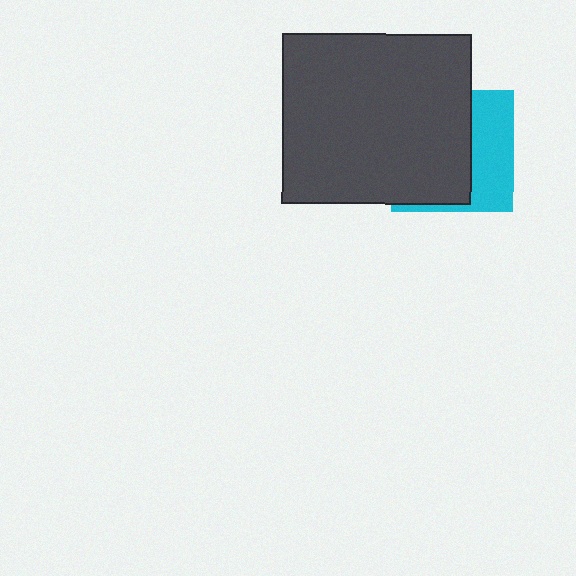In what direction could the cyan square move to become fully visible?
The cyan square could move right. That would shift it out from behind the dark gray rectangle entirely.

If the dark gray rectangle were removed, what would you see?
You would see the complete cyan square.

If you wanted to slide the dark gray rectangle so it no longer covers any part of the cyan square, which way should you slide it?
Slide it left — that is the most direct way to separate the two shapes.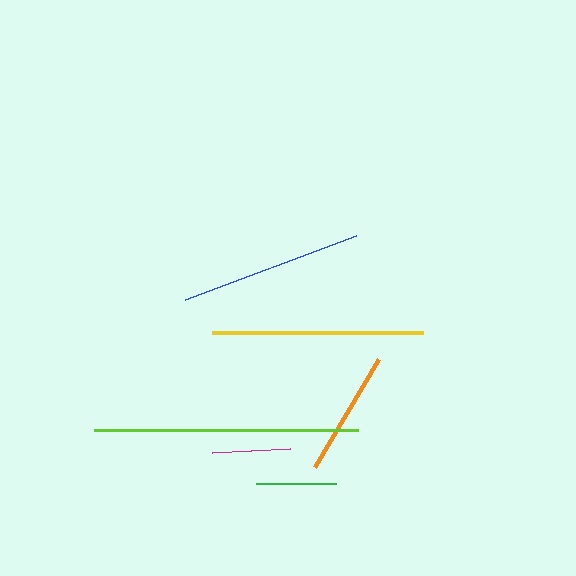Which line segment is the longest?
The lime line is the longest at approximately 265 pixels.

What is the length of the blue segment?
The blue segment is approximately 182 pixels long.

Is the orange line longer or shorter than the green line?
The orange line is longer than the green line.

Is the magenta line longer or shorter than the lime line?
The lime line is longer than the magenta line.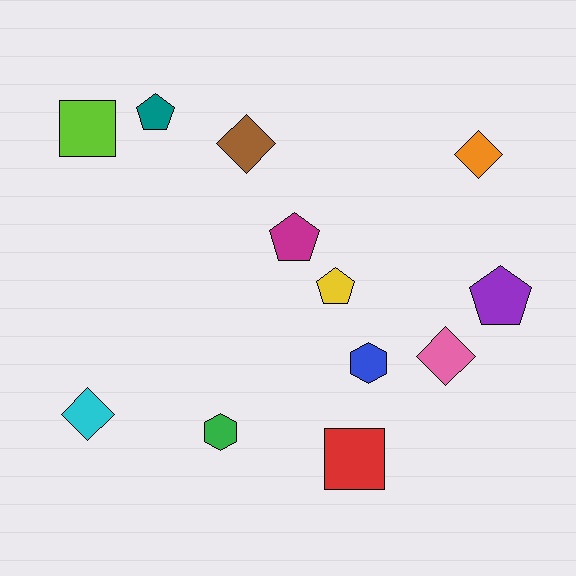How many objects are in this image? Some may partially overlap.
There are 12 objects.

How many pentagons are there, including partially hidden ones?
There are 4 pentagons.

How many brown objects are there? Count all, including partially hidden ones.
There is 1 brown object.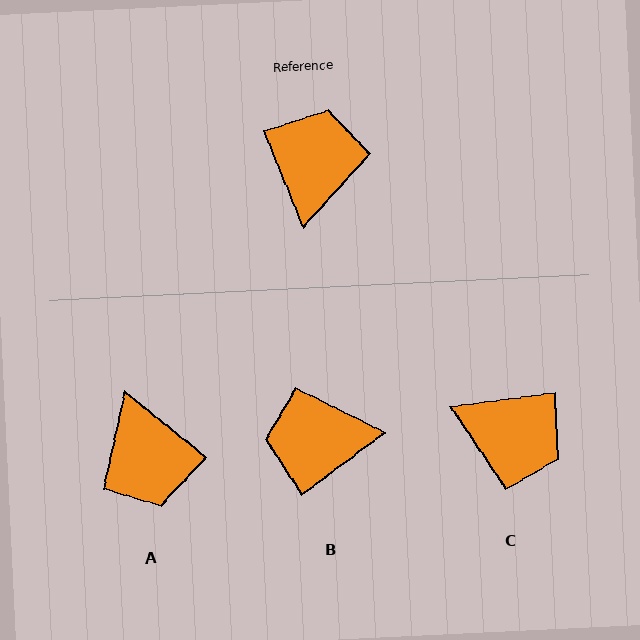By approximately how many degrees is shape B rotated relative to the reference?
Approximately 105 degrees counter-clockwise.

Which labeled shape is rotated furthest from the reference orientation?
A, about 151 degrees away.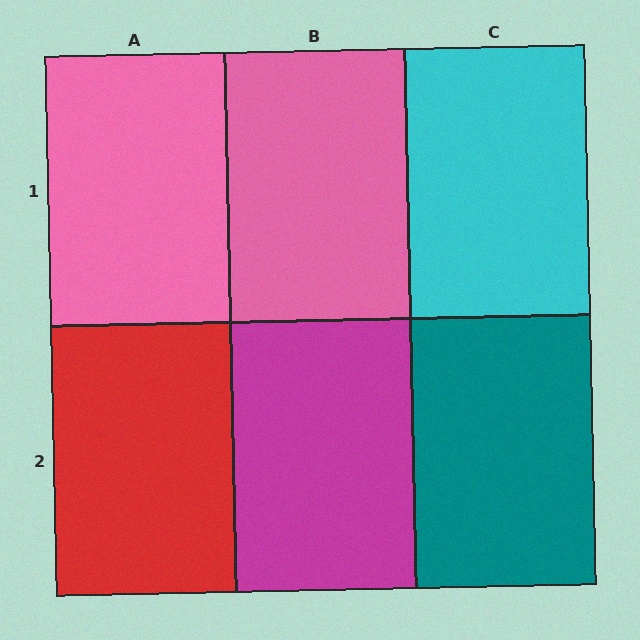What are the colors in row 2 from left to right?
Red, magenta, teal.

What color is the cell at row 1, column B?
Pink.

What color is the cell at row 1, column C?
Cyan.